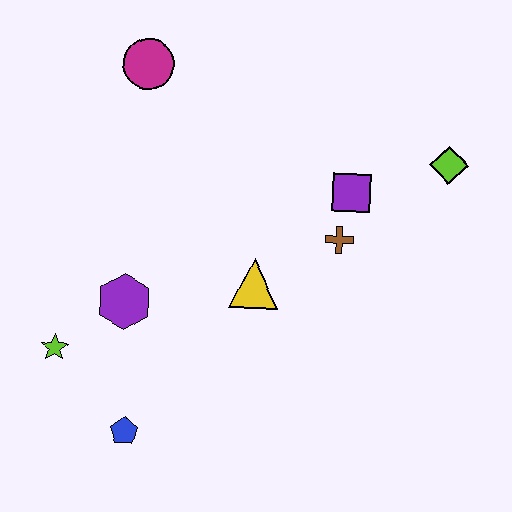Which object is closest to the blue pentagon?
The lime star is closest to the blue pentagon.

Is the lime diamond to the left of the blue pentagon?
No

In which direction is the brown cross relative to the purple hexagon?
The brown cross is to the right of the purple hexagon.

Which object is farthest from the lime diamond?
The lime star is farthest from the lime diamond.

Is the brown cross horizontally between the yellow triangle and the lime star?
No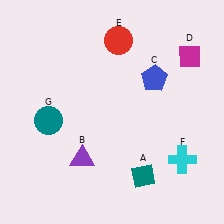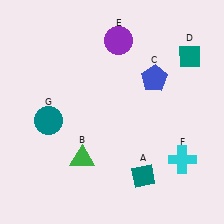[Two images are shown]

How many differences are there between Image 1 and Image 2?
There are 3 differences between the two images.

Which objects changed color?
B changed from purple to green. D changed from magenta to teal. E changed from red to purple.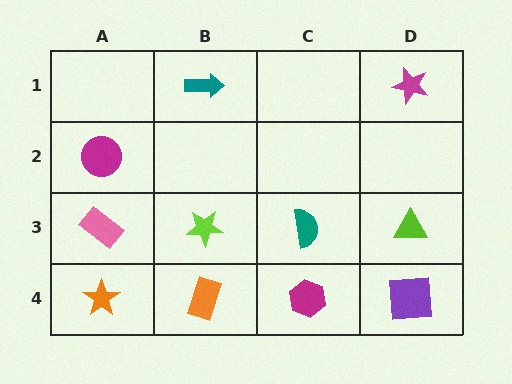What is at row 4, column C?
A magenta hexagon.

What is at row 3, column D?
A lime triangle.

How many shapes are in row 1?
2 shapes.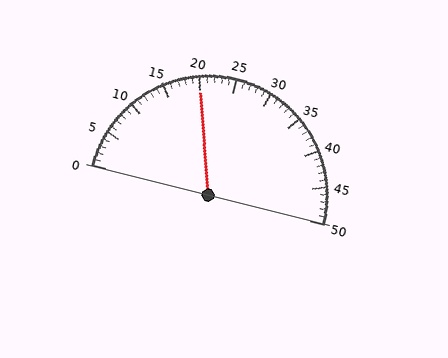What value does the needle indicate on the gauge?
The needle indicates approximately 20.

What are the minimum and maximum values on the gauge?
The gauge ranges from 0 to 50.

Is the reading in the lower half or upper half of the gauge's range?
The reading is in the lower half of the range (0 to 50).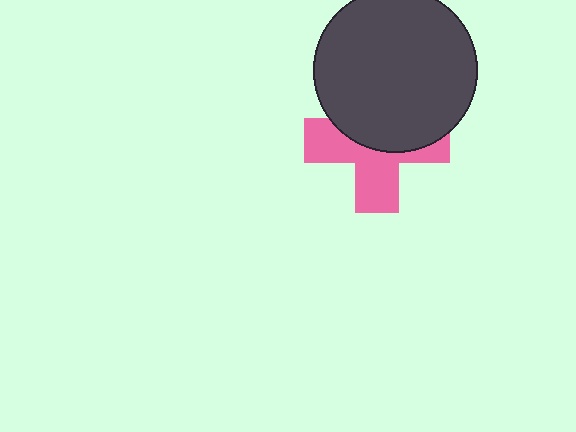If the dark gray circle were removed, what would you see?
You would see the complete pink cross.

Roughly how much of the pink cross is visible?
About half of it is visible (roughly 51%).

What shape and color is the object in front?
The object in front is a dark gray circle.